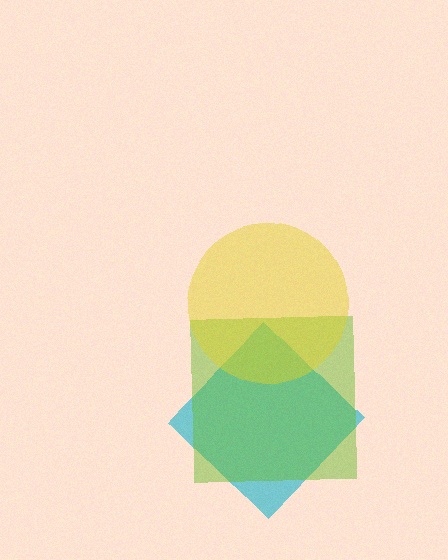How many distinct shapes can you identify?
There are 3 distinct shapes: a cyan diamond, a lime square, a yellow circle.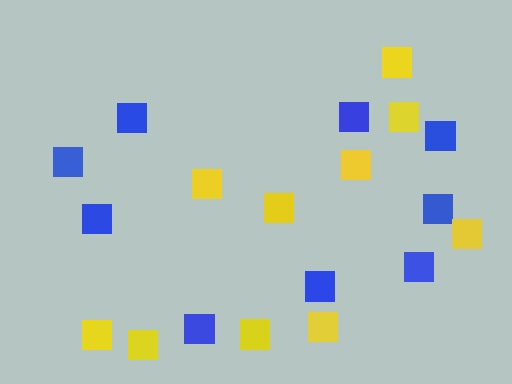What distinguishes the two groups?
There are 2 groups: one group of blue squares (9) and one group of yellow squares (10).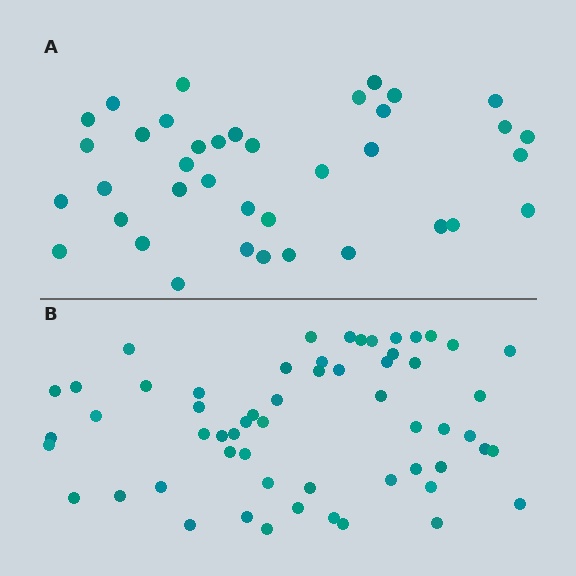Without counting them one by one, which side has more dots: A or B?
Region B (the bottom region) has more dots.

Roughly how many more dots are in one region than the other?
Region B has approximately 20 more dots than region A.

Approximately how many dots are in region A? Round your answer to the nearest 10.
About 40 dots. (The exact count is 38, which rounds to 40.)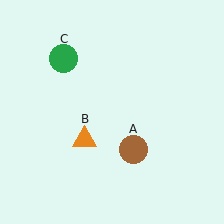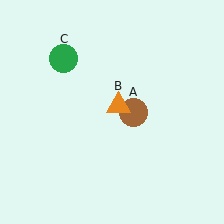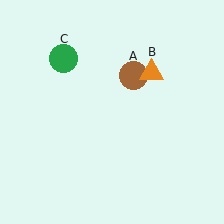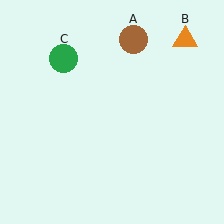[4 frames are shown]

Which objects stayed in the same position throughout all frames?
Green circle (object C) remained stationary.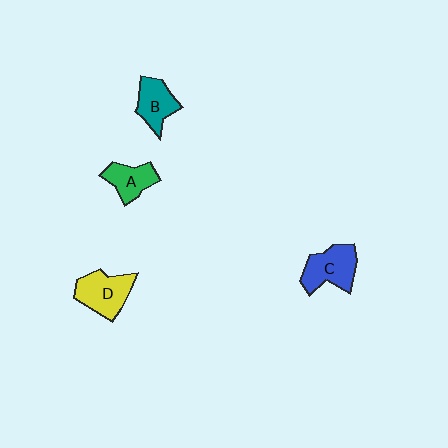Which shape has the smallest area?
Shape A (green).